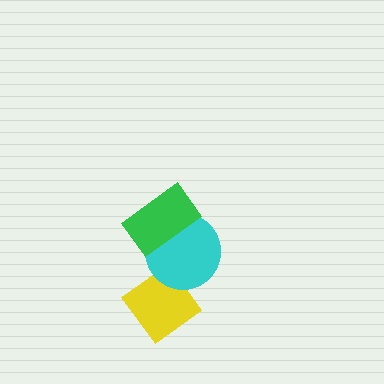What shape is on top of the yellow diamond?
The cyan circle is on top of the yellow diamond.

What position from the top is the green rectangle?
The green rectangle is 1st from the top.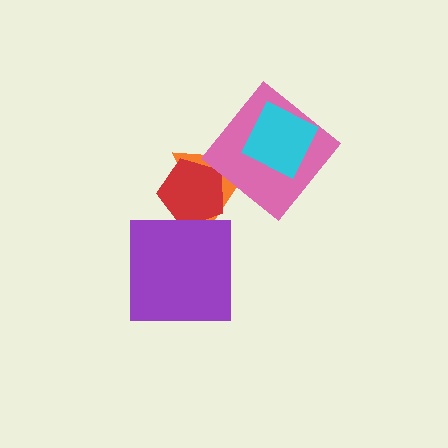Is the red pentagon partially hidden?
No, no other shape covers it.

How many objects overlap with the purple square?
0 objects overlap with the purple square.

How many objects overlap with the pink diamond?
2 objects overlap with the pink diamond.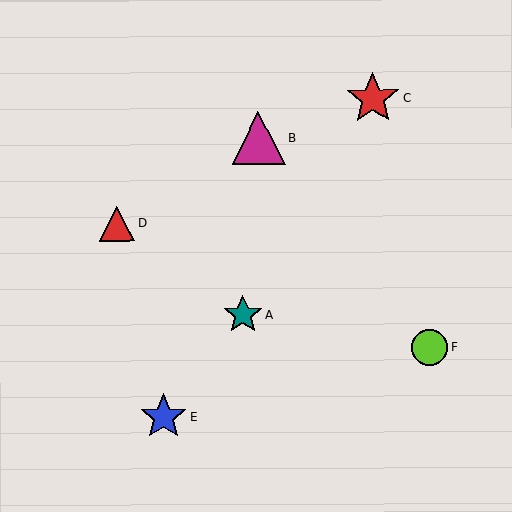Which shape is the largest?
The red star (labeled C) is the largest.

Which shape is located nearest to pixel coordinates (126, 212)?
The red triangle (labeled D) at (117, 223) is nearest to that location.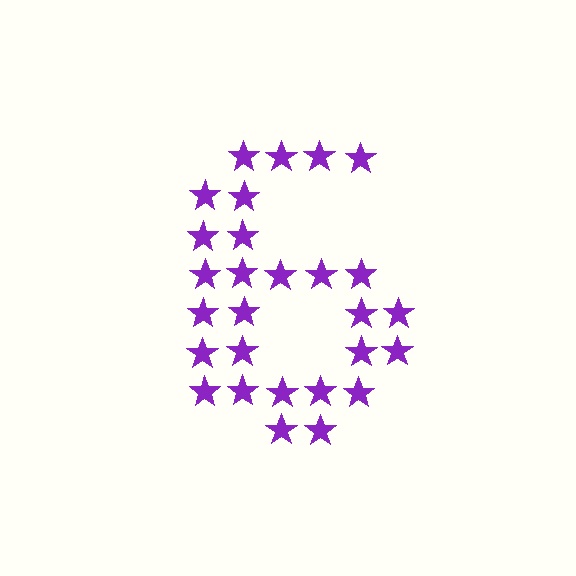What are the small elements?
The small elements are stars.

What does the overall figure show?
The overall figure shows the digit 6.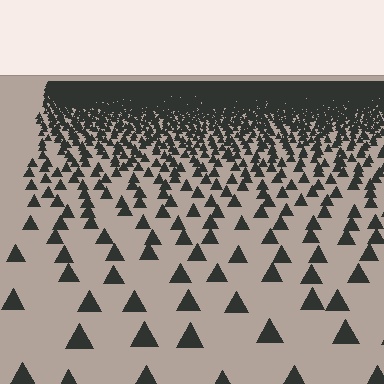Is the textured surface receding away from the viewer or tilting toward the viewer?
The surface is receding away from the viewer. Texture elements get smaller and denser toward the top.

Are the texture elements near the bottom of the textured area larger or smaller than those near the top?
Larger. Near the bottom, elements are closer to the viewer and appear at a bigger on-screen size.